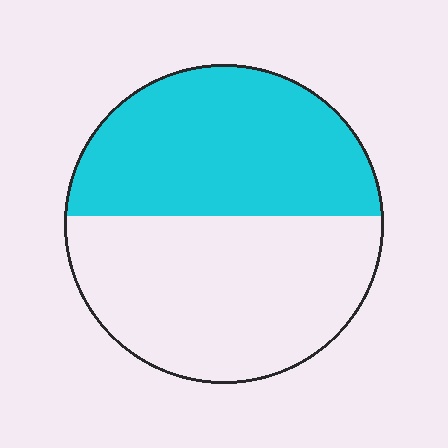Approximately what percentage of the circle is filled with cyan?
Approximately 45%.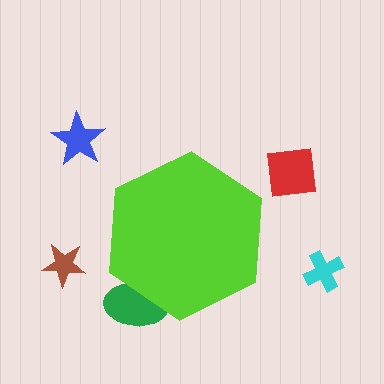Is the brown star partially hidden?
No, the brown star is fully visible.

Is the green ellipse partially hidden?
Yes, the green ellipse is partially hidden behind the lime hexagon.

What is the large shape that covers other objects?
A lime hexagon.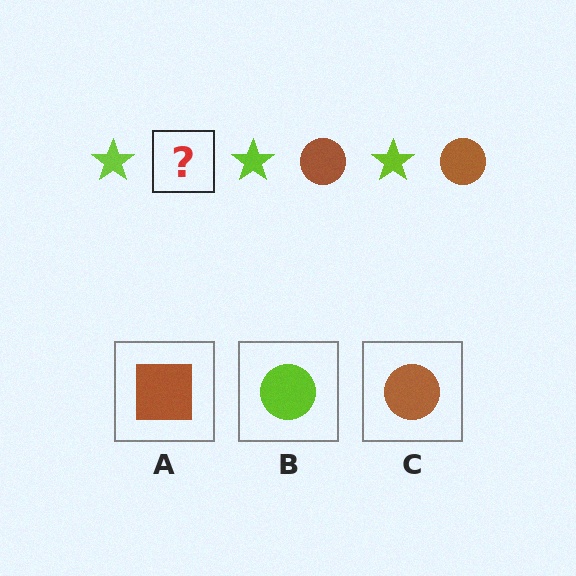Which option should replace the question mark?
Option C.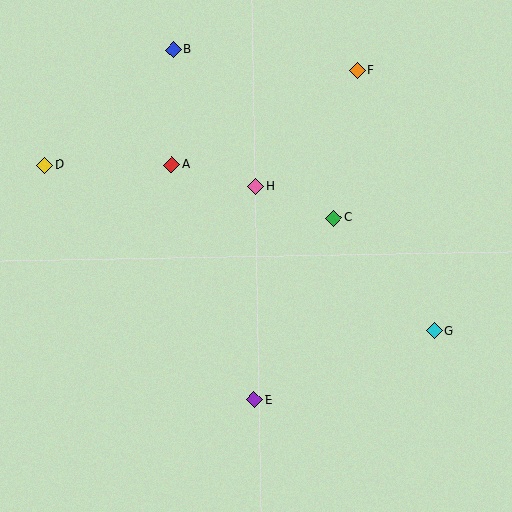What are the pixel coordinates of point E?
Point E is at (254, 400).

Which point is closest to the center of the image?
Point H at (256, 186) is closest to the center.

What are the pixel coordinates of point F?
Point F is at (357, 70).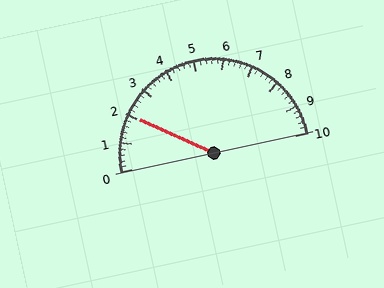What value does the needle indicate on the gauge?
The needle indicates approximately 2.0.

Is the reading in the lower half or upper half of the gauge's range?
The reading is in the lower half of the range (0 to 10).